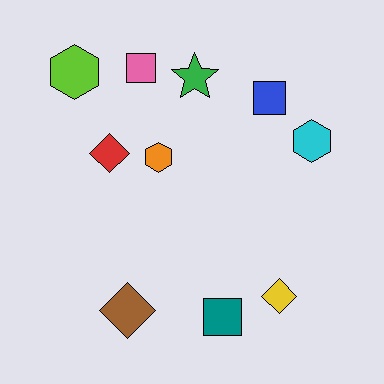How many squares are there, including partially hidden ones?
There are 3 squares.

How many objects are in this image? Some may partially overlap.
There are 10 objects.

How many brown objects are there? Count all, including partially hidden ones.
There is 1 brown object.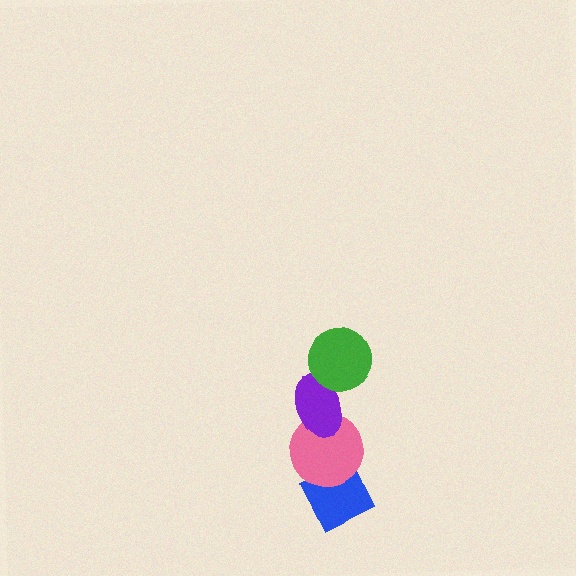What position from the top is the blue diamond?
The blue diamond is 4th from the top.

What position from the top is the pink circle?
The pink circle is 3rd from the top.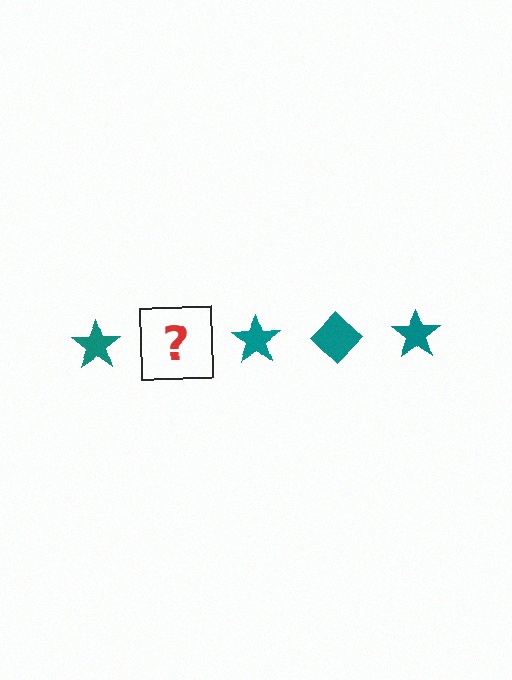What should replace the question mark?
The question mark should be replaced with a teal diamond.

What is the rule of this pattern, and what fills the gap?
The rule is that the pattern cycles through star, diamond shapes in teal. The gap should be filled with a teal diamond.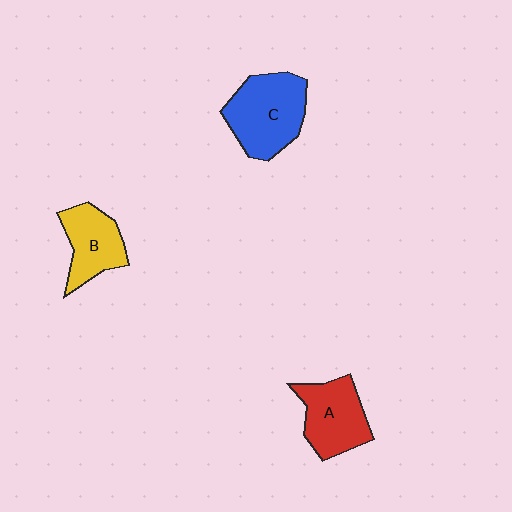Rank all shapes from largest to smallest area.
From largest to smallest: C (blue), A (red), B (yellow).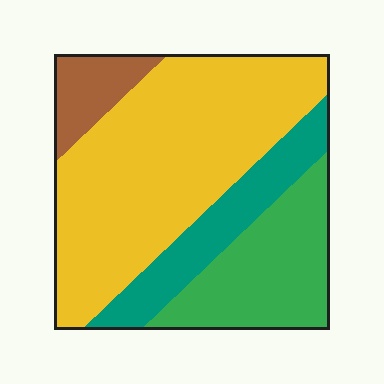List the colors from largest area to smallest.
From largest to smallest: yellow, green, teal, brown.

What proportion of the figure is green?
Green covers around 25% of the figure.